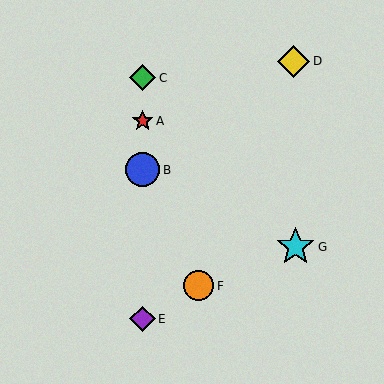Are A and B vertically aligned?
Yes, both are at x≈143.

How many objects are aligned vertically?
4 objects (A, B, C, E) are aligned vertically.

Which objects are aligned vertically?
Objects A, B, C, E are aligned vertically.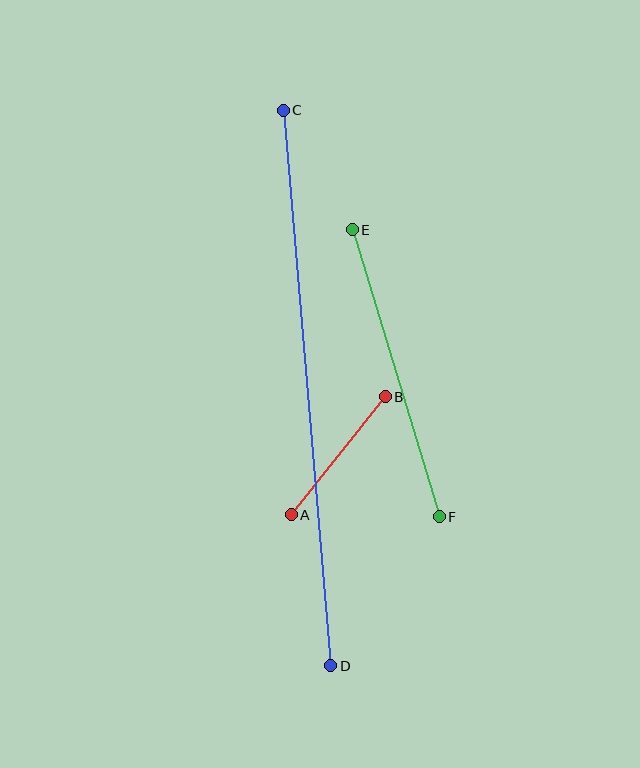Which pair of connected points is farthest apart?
Points C and D are farthest apart.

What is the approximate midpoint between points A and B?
The midpoint is at approximately (338, 456) pixels.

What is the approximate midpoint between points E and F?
The midpoint is at approximately (396, 373) pixels.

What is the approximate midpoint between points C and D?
The midpoint is at approximately (307, 388) pixels.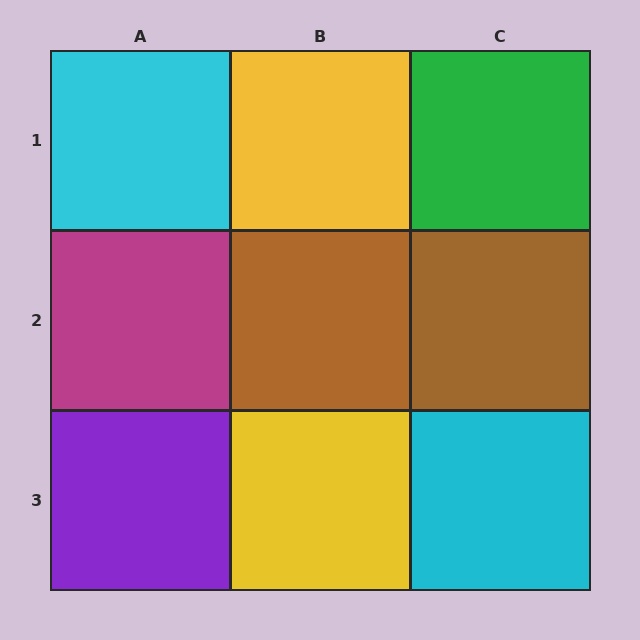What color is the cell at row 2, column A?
Magenta.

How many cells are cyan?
2 cells are cyan.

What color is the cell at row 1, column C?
Green.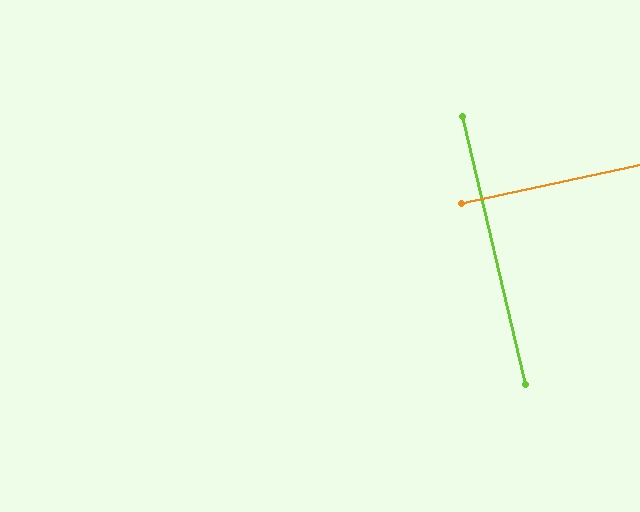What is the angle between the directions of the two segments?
Approximately 89 degrees.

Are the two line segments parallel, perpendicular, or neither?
Perpendicular — they meet at approximately 89°.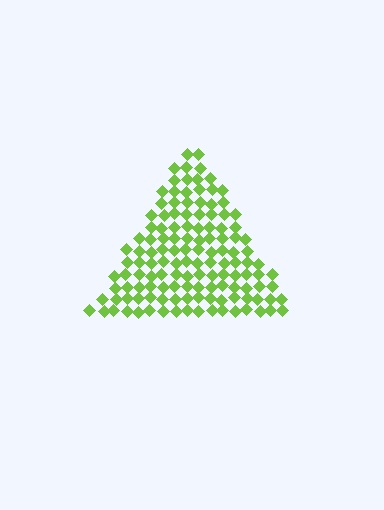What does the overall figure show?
The overall figure shows a triangle.